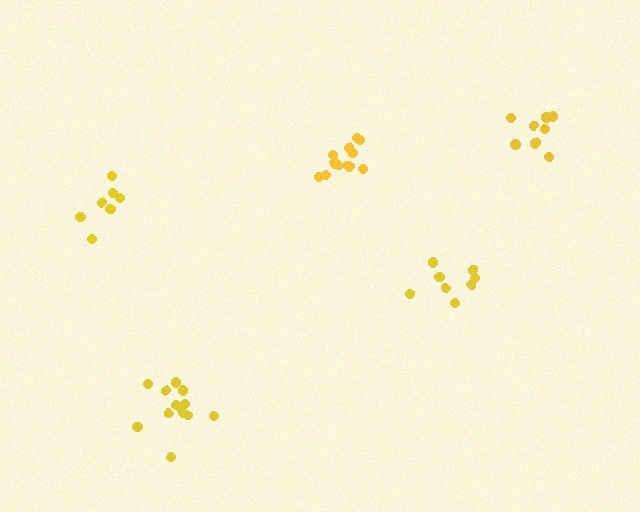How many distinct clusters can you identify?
There are 5 distinct clusters.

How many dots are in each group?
Group 1: 7 dots, Group 2: 8 dots, Group 3: 12 dots, Group 4: 8 dots, Group 5: 13 dots (48 total).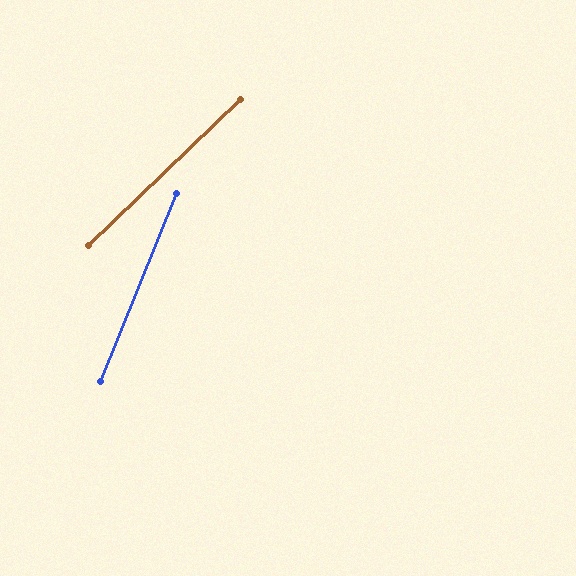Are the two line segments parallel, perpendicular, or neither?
Neither parallel nor perpendicular — they differ by about 24°.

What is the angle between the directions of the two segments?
Approximately 24 degrees.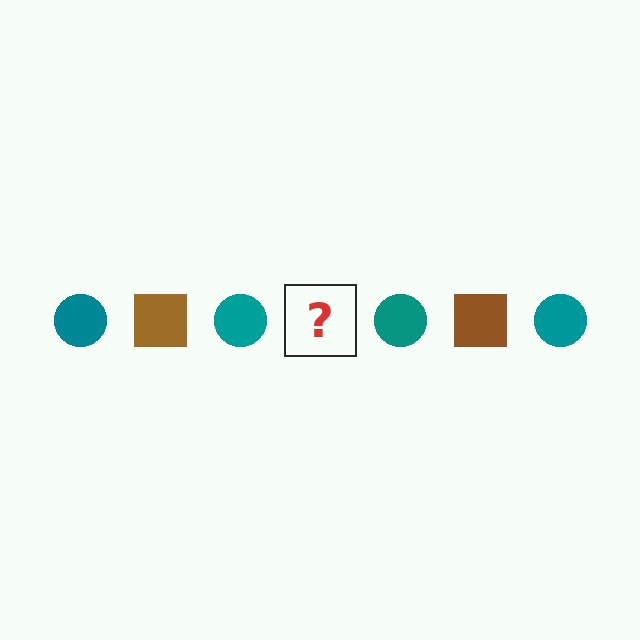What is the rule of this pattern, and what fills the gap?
The rule is that the pattern alternates between teal circle and brown square. The gap should be filled with a brown square.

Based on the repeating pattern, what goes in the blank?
The blank should be a brown square.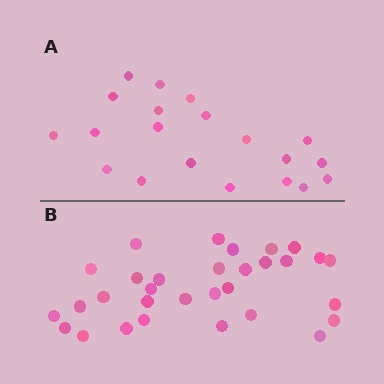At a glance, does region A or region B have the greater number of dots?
Region B (the bottom region) has more dots.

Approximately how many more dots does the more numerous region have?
Region B has roughly 12 or so more dots than region A.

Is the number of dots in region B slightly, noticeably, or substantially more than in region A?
Region B has substantially more. The ratio is roughly 1.6 to 1.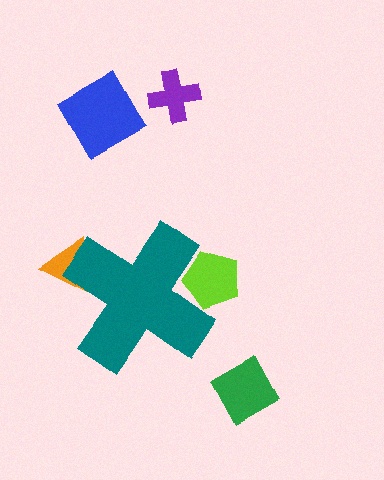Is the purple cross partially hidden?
No, the purple cross is fully visible.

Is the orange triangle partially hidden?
Yes, the orange triangle is partially hidden behind the teal cross.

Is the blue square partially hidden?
No, the blue square is fully visible.